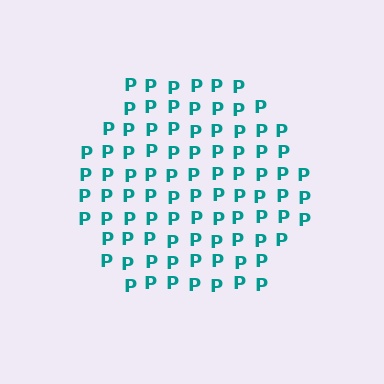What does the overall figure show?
The overall figure shows a hexagon.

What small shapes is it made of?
It is made of small letter P's.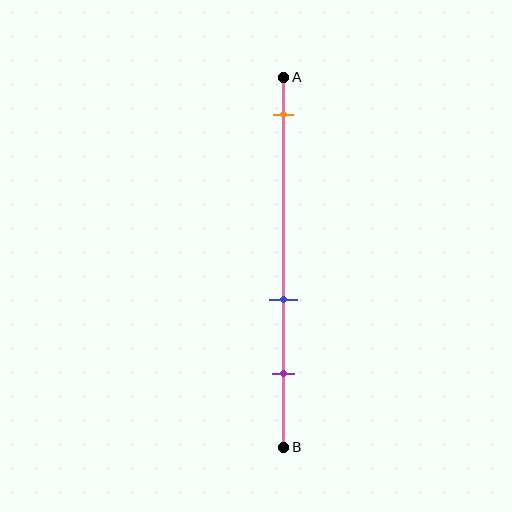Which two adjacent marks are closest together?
The blue and purple marks are the closest adjacent pair.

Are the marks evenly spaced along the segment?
No, the marks are not evenly spaced.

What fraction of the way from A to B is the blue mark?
The blue mark is approximately 60% (0.6) of the way from A to B.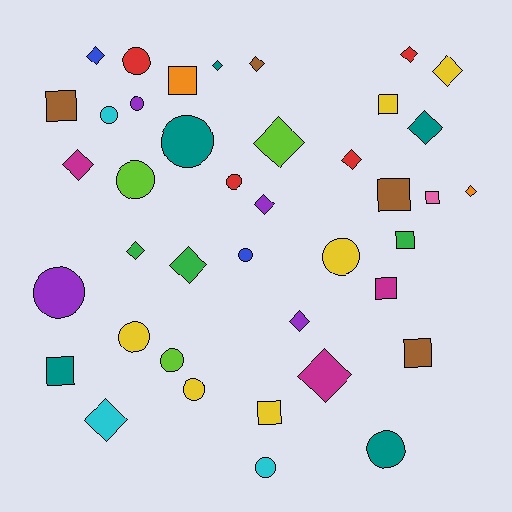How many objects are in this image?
There are 40 objects.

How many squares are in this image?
There are 10 squares.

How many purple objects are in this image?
There are 4 purple objects.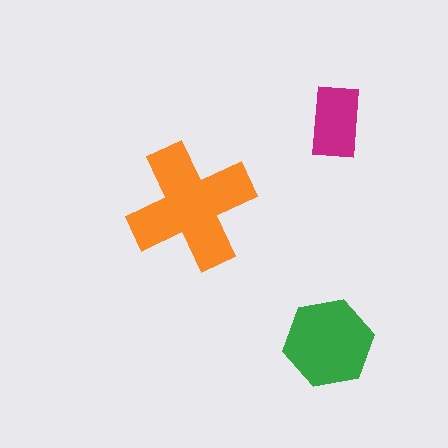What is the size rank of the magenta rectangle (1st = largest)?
3rd.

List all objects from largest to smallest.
The orange cross, the green hexagon, the magenta rectangle.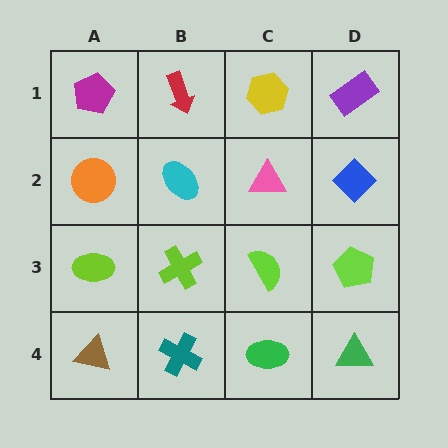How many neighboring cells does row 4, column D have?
2.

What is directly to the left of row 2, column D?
A pink triangle.